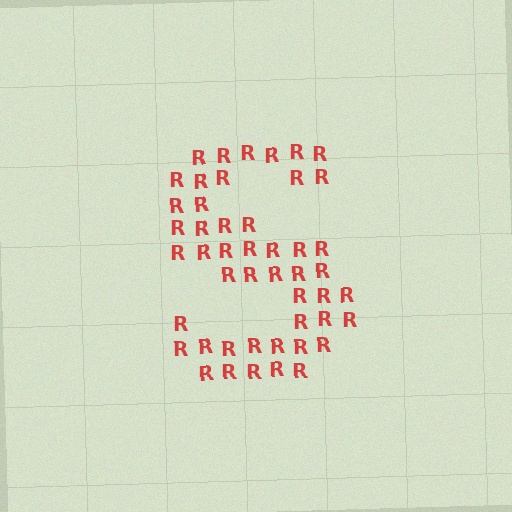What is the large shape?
The large shape is the letter S.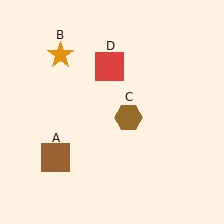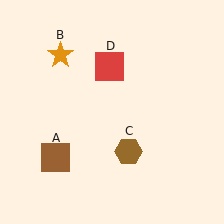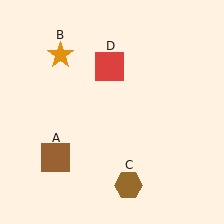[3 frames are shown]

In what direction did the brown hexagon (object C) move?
The brown hexagon (object C) moved down.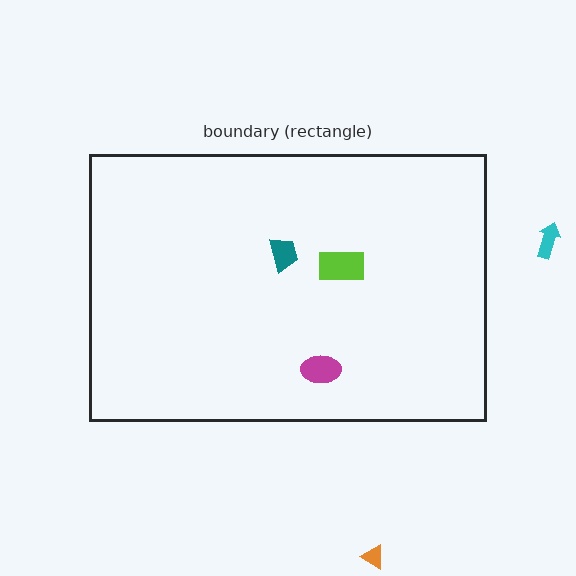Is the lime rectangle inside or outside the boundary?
Inside.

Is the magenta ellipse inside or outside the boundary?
Inside.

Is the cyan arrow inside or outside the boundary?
Outside.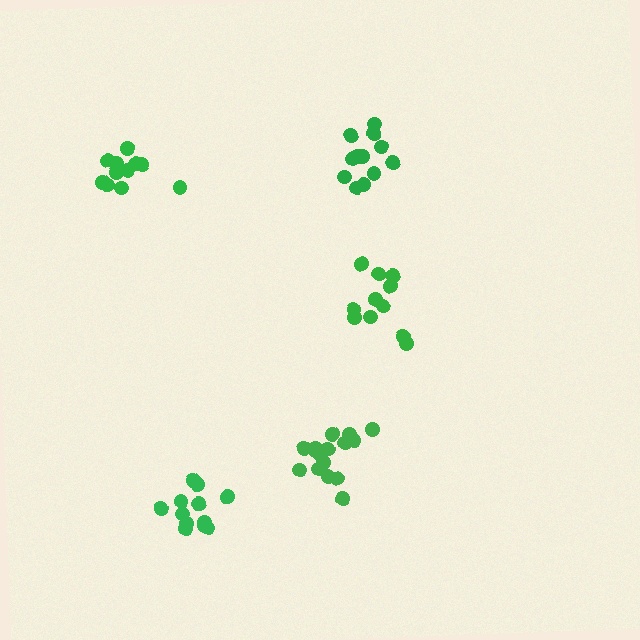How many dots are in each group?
Group 1: 13 dots, Group 2: 11 dots, Group 3: 13 dots, Group 4: 16 dots, Group 5: 11 dots (64 total).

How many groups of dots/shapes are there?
There are 5 groups.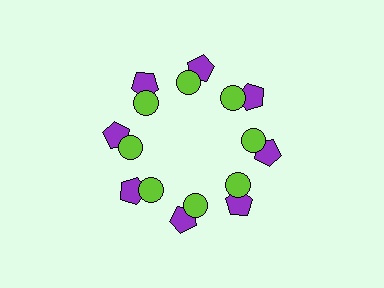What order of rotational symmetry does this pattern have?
This pattern has 8-fold rotational symmetry.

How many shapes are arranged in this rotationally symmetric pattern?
There are 16 shapes, arranged in 8 groups of 2.